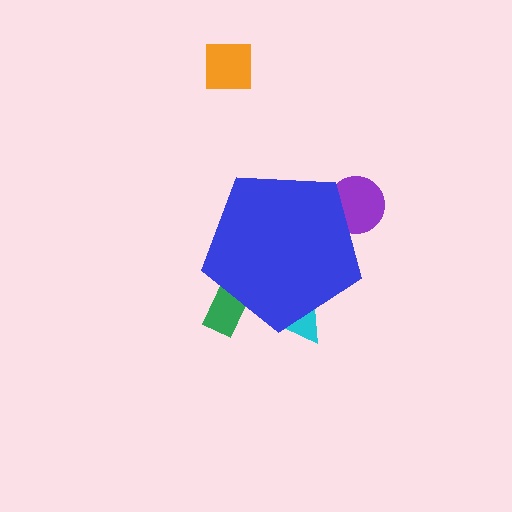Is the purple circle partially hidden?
Yes, the purple circle is partially hidden behind the blue pentagon.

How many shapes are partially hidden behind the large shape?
3 shapes are partially hidden.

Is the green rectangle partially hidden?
Yes, the green rectangle is partially hidden behind the blue pentagon.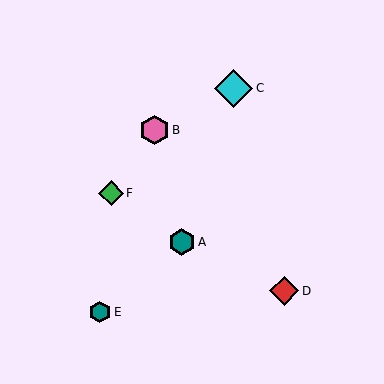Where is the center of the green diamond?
The center of the green diamond is at (111, 193).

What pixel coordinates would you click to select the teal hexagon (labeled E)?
Click at (100, 312) to select the teal hexagon E.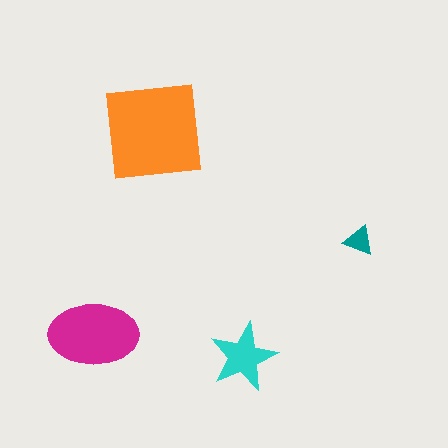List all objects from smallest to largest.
The teal triangle, the cyan star, the magenta ellipse, the orange square.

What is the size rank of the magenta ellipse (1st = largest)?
2nd.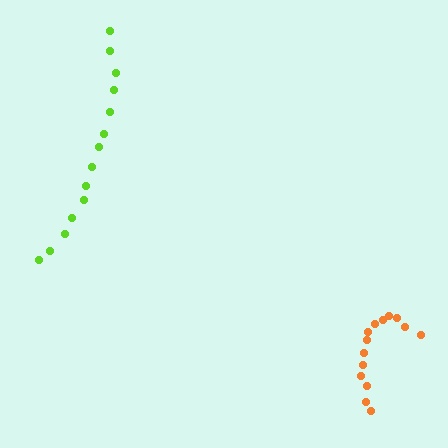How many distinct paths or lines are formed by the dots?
There are 2 distinct paths.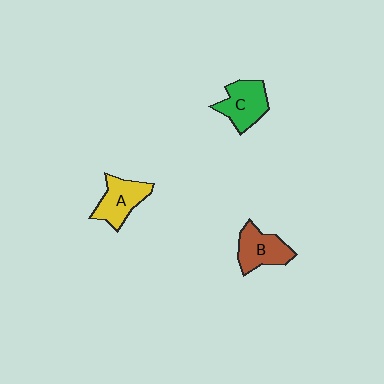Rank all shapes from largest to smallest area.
From largest to smallest: C (green), B (brown), A (yellow).